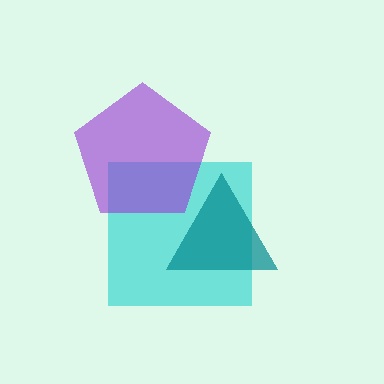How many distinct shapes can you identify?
There are 3 distinct shapes: a cyan square, a teal triangle, a purple pentagon.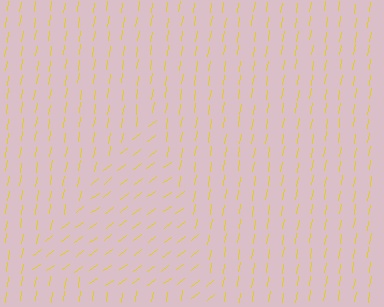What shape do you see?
I see a triangle.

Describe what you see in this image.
The image is filled with small yellow line segments. A triangle region in the image has lines oriented differently from the surrounding lines, creating a visible texture boundary.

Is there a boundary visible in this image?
Yes, there is a texture boundary formed by a change in line orientation.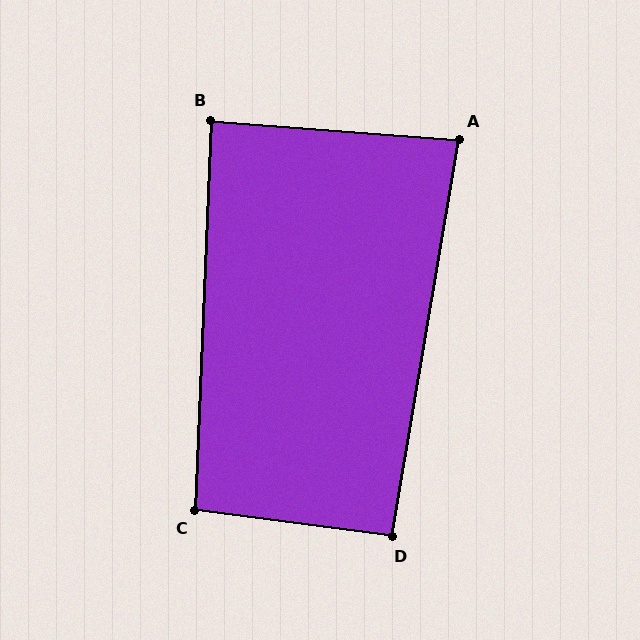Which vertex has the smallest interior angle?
A, at approximately 85 degrees.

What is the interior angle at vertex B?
Approximately 88 degrees (approximately right).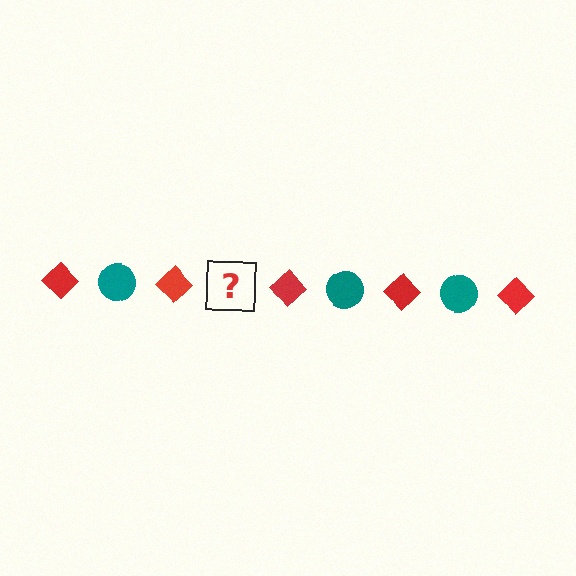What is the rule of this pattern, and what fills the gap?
The rule is that the pattern alternates between red diamond and teal circle. The gap should be filled with a teal circle.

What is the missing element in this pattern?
The missing element is a teal circle.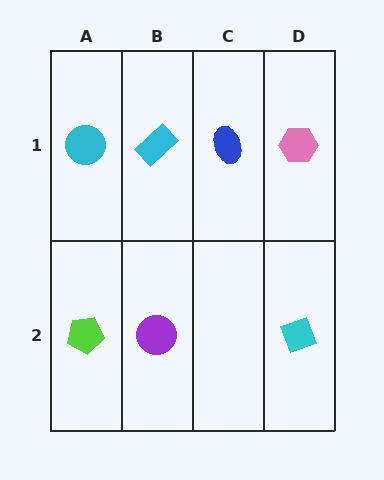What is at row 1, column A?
A cyan circle.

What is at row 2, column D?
A cyan diamond.